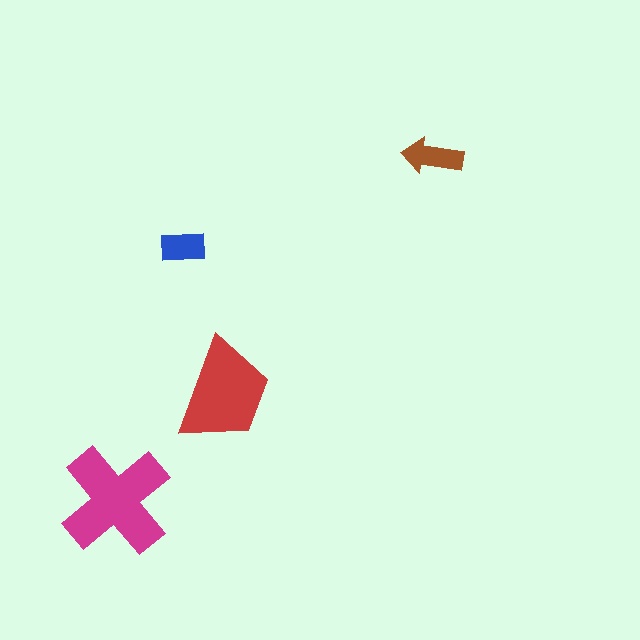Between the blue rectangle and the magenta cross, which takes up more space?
The magenta cross.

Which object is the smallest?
The blue rectangle.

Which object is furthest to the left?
The magenta cross is leftmost.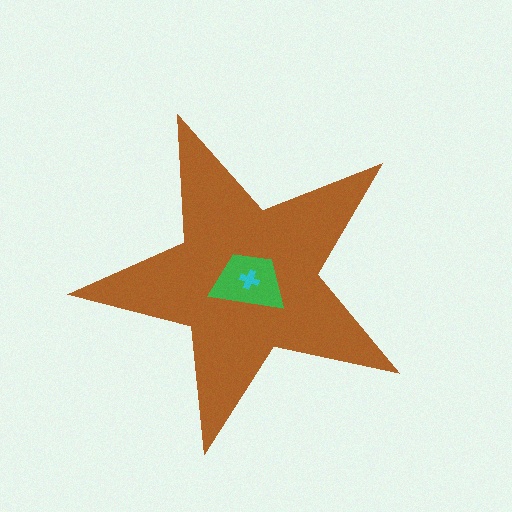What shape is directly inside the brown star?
The green trapezoid.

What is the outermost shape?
The brown star.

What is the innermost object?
The cyan cross.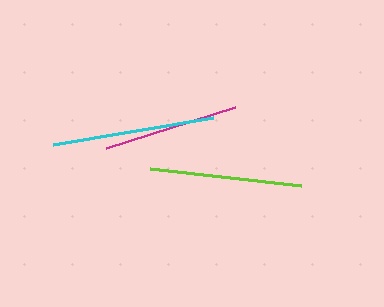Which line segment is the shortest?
The magenta line is the shortest at approximately 136 pixels.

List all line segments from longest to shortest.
From longest to shortest: cyan, lime, magenta.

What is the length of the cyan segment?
The cyan segment is approximately 163 pixels long.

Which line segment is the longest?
The cyan line is the longest at approximately 163 pixels.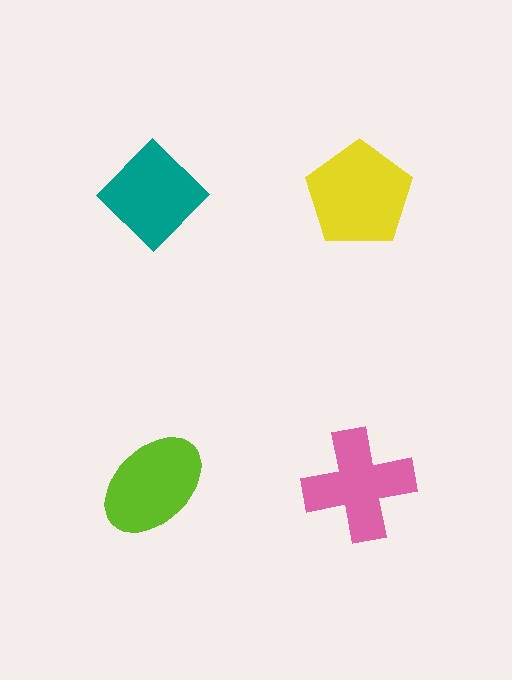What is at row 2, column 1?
A lime ellipse.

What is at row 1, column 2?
A yellow pentagon.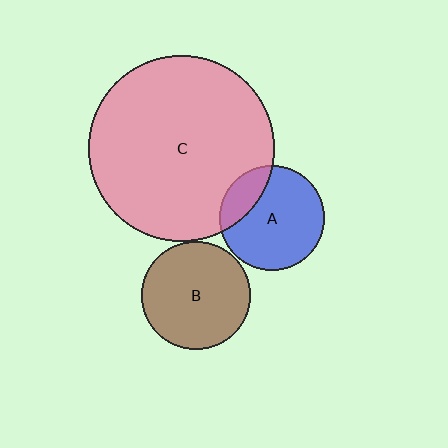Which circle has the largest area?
Circle C (pink).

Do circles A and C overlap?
Yes.